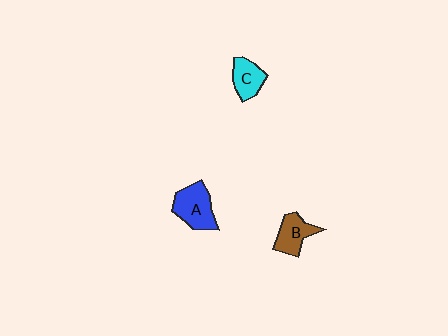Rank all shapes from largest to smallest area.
From largest to smallest: A (blue), B (brown), C (cyan).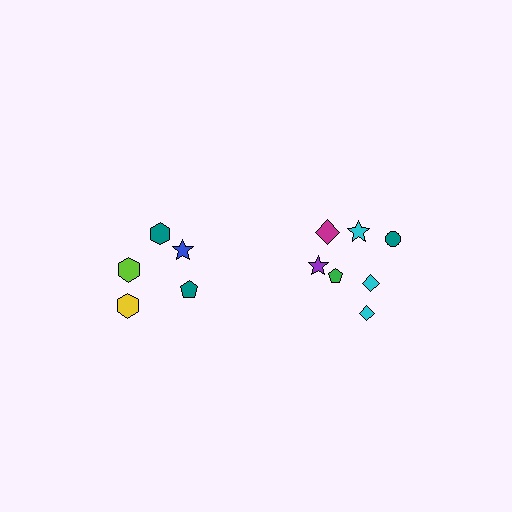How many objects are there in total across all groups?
There are 12 objects.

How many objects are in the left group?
There are 5 objects.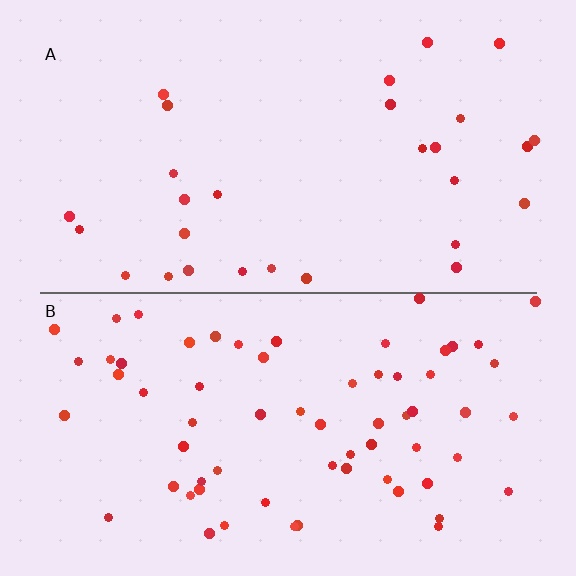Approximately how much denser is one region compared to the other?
Approximately 2.3× — region B over region A.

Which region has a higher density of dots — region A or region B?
B (the bottom).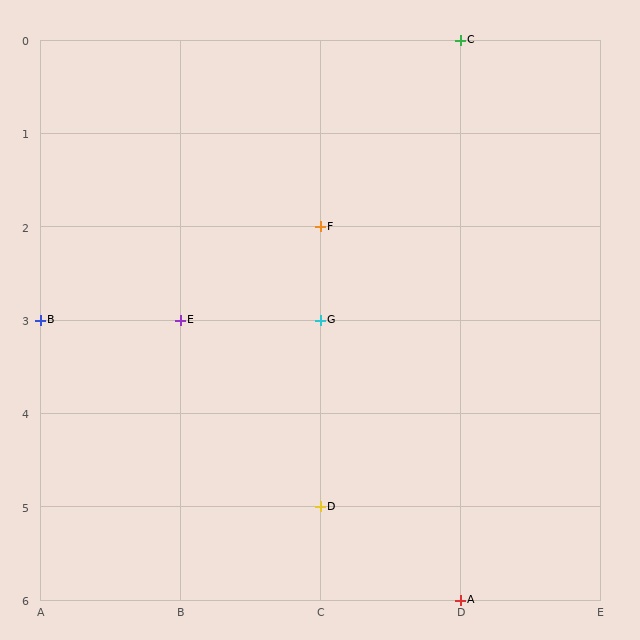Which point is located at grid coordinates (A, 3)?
Point B is at (A, 3).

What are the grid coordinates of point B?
Point B is at grid coordinates (A, 3).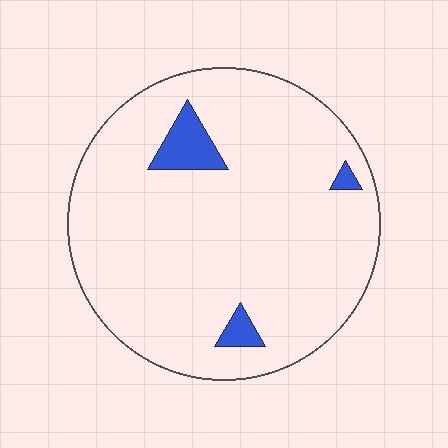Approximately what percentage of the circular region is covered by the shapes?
Approximately 5%.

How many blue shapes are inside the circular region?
3.